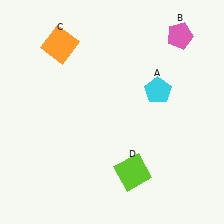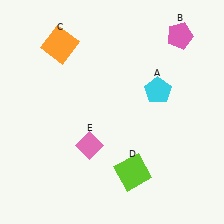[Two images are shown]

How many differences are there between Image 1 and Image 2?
There is 1 difference between the two images.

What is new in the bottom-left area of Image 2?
A pink diamond (E) was added in the bottom-left area of Image 2.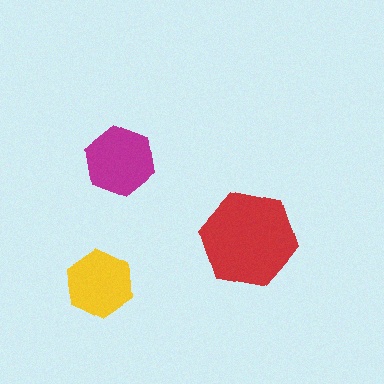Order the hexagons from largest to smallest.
the red one, the magenta one, the yellow one.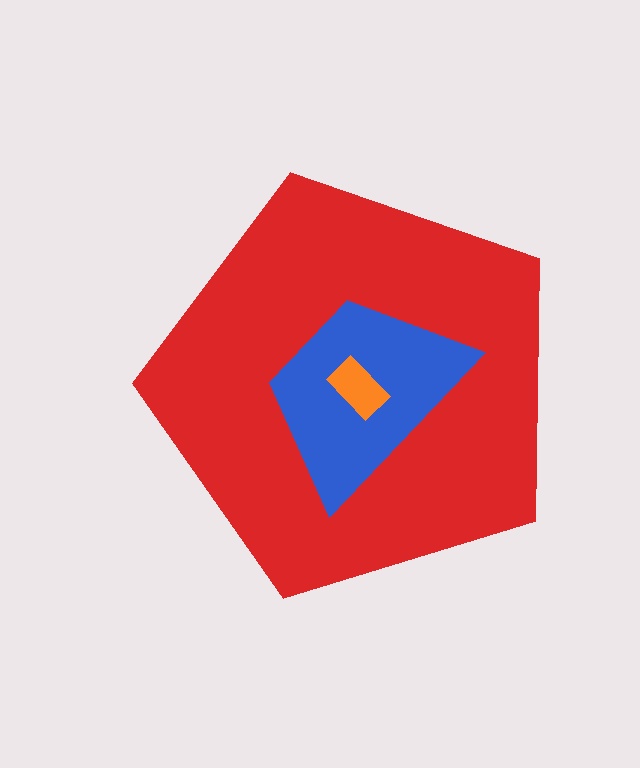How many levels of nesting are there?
3.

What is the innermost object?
The orange rectangle.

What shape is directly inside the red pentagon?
The blue trapezoid.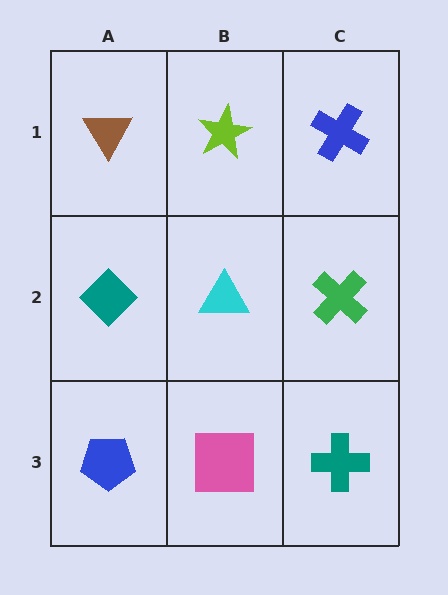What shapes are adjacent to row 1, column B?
A cyan triangle (row 2, column B), a brown triangle (row 1, column A), a blue cross (row 1, column C).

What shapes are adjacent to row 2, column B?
A lime star (row 1, column B), a pink square (row 3, column B), a teal diamond (row 2, column A), a green cross (row 2, column C).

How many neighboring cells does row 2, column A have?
3.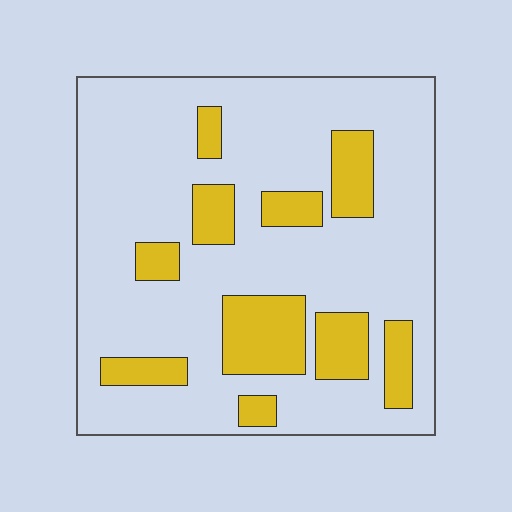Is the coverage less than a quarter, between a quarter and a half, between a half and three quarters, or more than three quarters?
Less than a quarter.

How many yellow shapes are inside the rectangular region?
10.